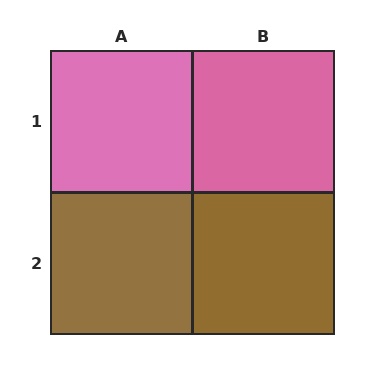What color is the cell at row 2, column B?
Brown.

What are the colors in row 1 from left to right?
Pink, pink.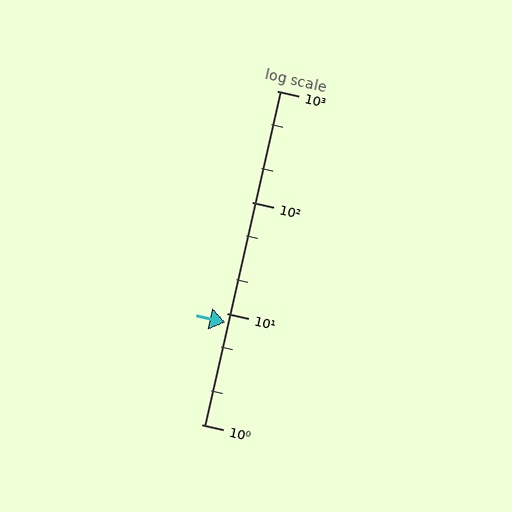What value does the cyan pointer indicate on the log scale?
The pointer indicates approximately 8.2.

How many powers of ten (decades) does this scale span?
The scale spans 3 decades, from 1 to 1000.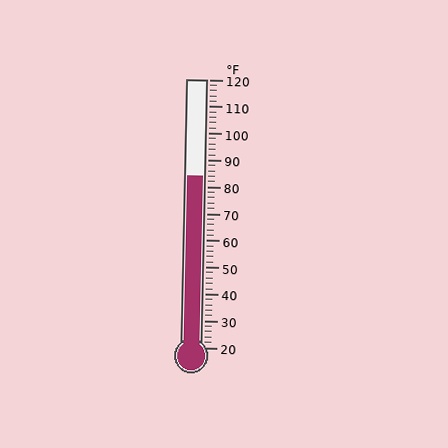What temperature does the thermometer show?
The thermometer shows approximately 84°F.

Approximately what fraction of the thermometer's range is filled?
The thermometer is filled to approximately 65% of its range.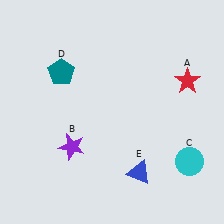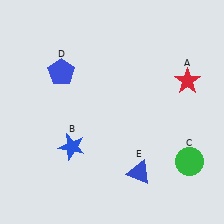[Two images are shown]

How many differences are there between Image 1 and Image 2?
There are 3 differences between the two images.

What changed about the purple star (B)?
In Image 1, B is purple. In Image 2, it changed to blue.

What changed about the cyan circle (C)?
In Image 1, C is cyan. In Image 2, it changed to green.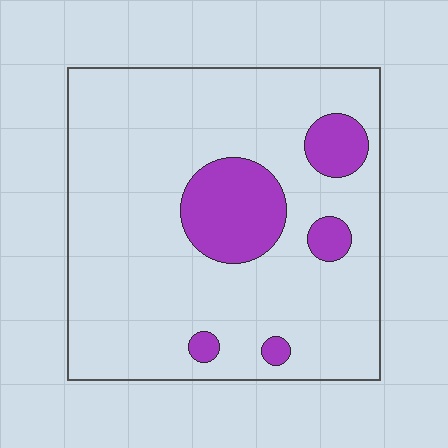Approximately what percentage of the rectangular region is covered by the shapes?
Approximately 15%.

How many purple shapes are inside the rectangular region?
5.